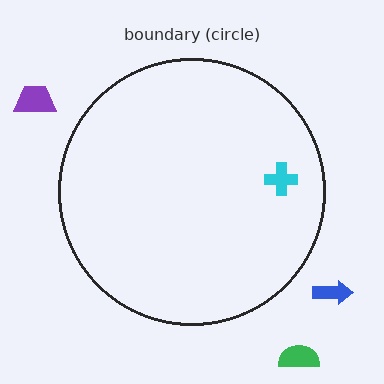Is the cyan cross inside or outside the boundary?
Inside.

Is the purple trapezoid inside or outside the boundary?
Outside.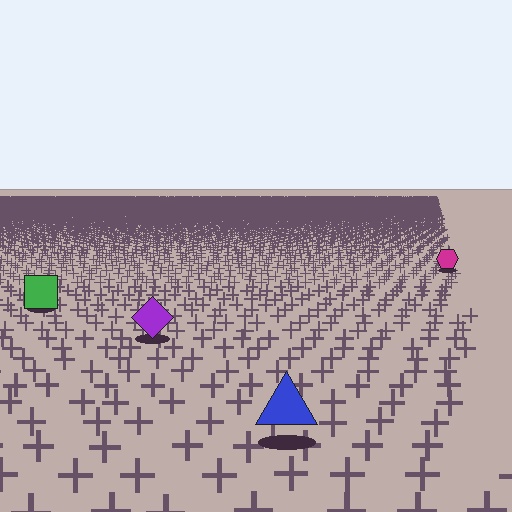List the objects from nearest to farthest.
From nearest to farthest: the blue triangle, the purple diamond, the green square, the magenta hexagon.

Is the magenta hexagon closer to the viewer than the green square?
No. The green square is closer — you can tell from the texture gradient: the ground texture is coarser near it.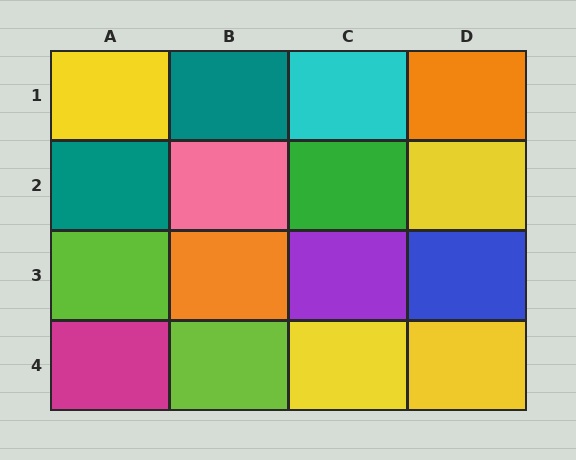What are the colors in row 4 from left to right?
Magenta, lime, yellow, yellow.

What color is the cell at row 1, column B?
Teal.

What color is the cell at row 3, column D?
Blue.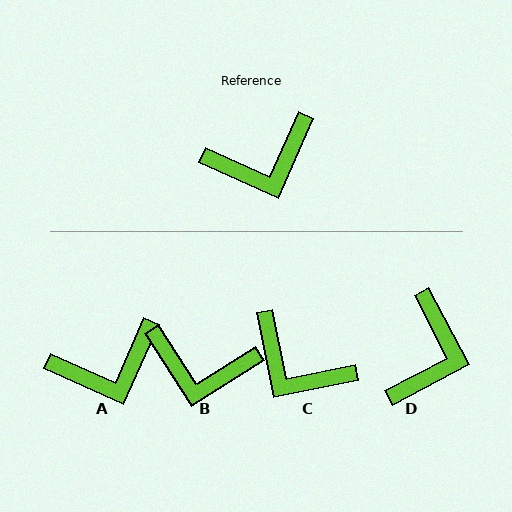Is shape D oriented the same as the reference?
No, it is off by about 52 degrees.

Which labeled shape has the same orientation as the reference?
A.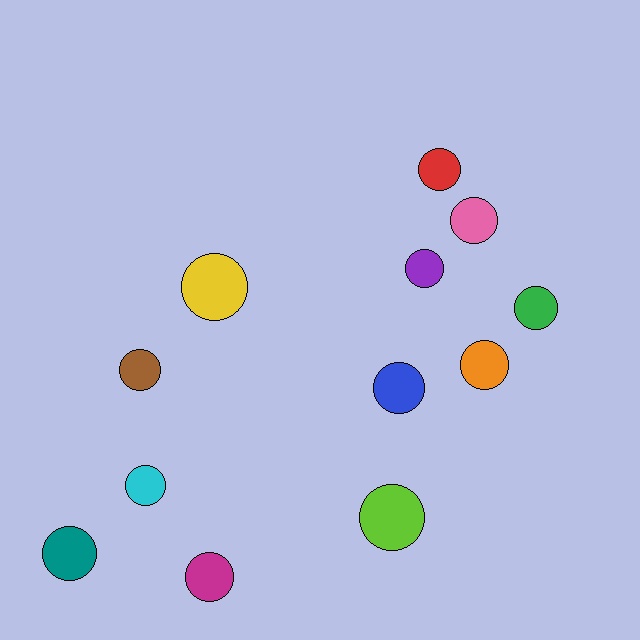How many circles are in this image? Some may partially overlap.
There are 12 circles.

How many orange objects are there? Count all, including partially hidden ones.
There is 1 orange object.